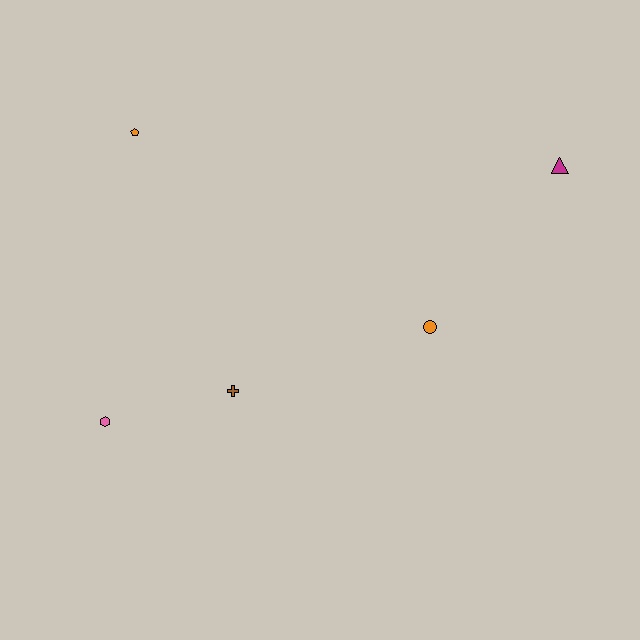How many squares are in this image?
There are no squares.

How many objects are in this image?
There are 5 objects.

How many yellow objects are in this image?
There are no yellow objects.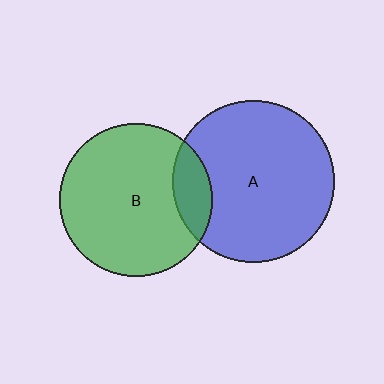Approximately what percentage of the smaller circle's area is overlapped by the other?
Approximately 15%.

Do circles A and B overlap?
Yes.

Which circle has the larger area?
Circle A (blue).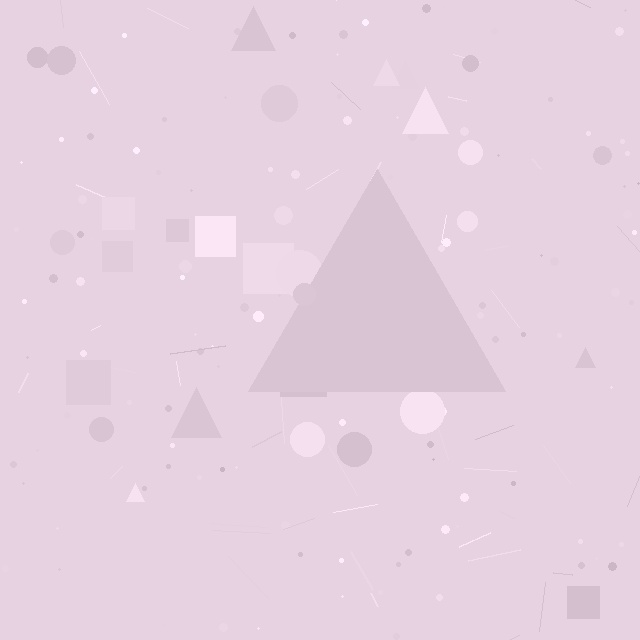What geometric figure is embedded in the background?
A triangle is embedded in the background.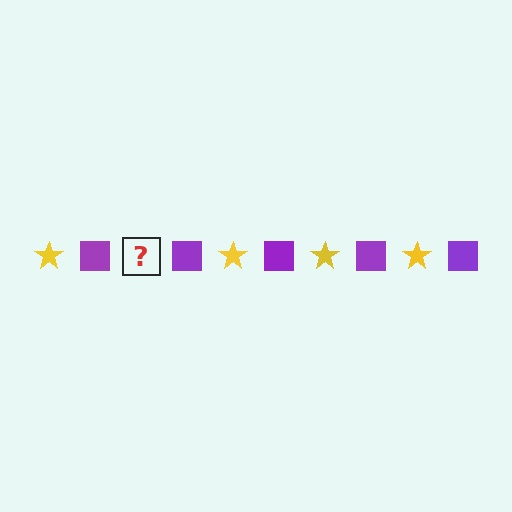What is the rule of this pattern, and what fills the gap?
The rule is that the pattern alternates between yellow star and purple square. The gap should be filled with a yellow star.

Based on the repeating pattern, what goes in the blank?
The blank should be a yellow star.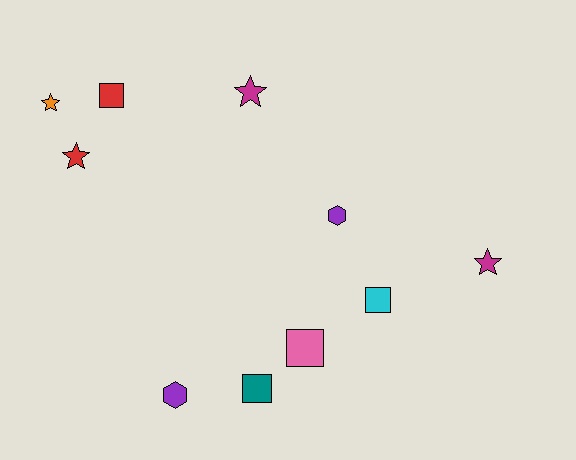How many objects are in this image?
There are 10 objects.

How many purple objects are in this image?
There are 2 purple objects.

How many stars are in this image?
There are 4 stars.